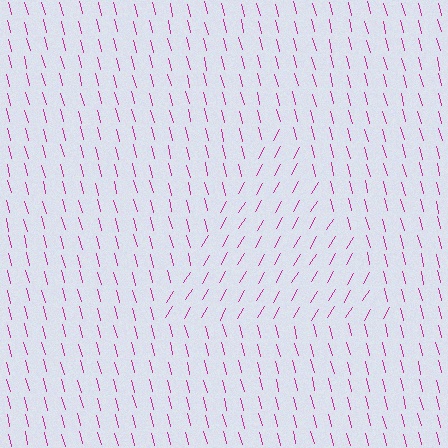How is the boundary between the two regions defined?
The boundary is defined purely by a change in line orientation (approximately 45 degrees difference). All lines are the same color and thickness.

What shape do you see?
I see a triangle.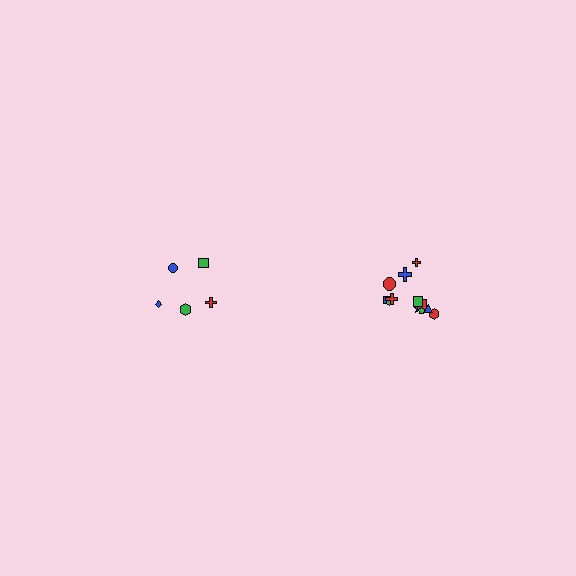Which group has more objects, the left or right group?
The right group.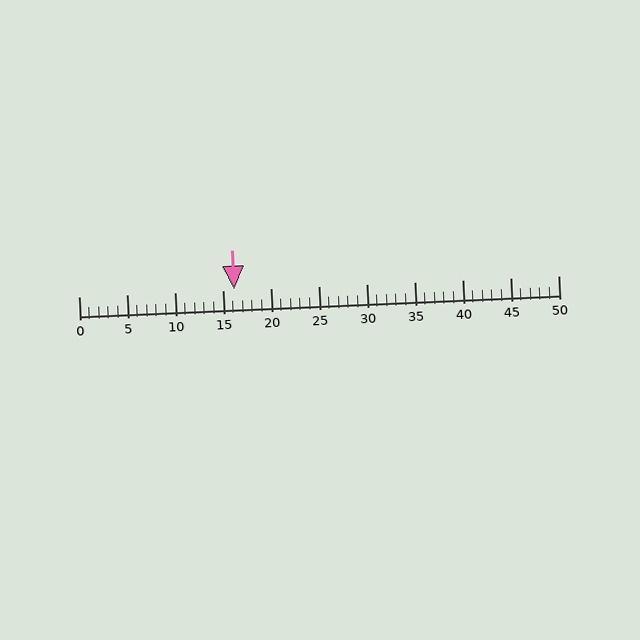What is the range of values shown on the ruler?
The ruler shows values from 0 to 50.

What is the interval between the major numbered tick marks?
The major tick marks are spaced 5 units apart.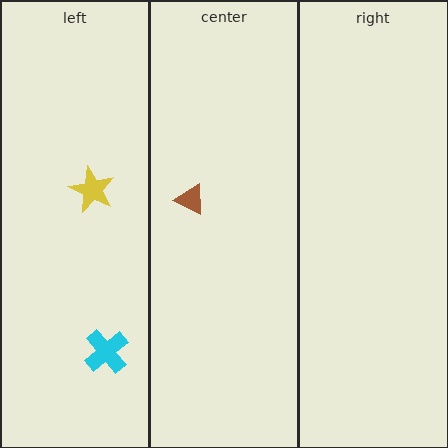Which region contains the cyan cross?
The left region.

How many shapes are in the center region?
1.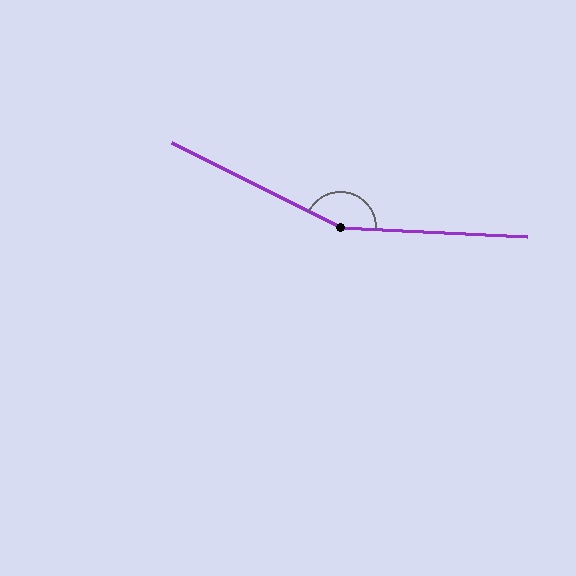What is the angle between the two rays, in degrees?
Approximately 157 degrees.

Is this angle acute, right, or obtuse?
It is obtuse.